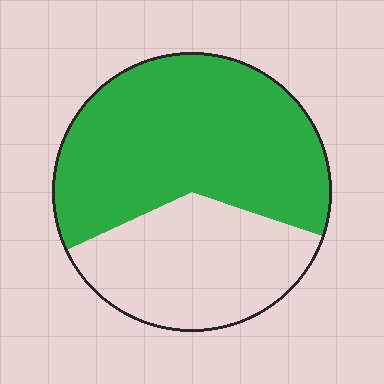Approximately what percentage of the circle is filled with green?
Approximately 60%.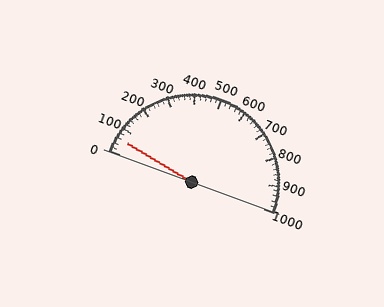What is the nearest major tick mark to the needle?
The nearest major tick mark is 100.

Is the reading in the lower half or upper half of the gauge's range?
The reading is in the lower half of the range (0 to 1000).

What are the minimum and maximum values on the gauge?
The gauge ranges from 0 to 1000.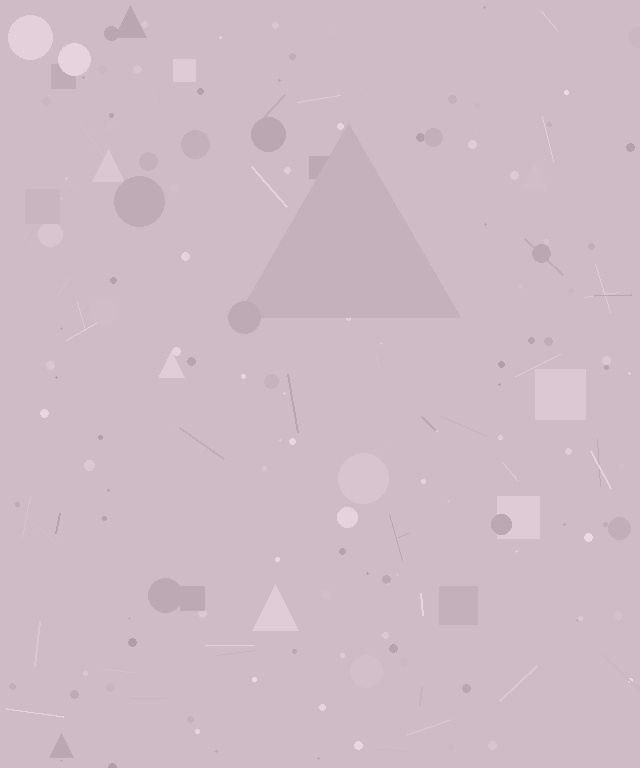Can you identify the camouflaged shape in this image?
The camouflaged shape is a triangle.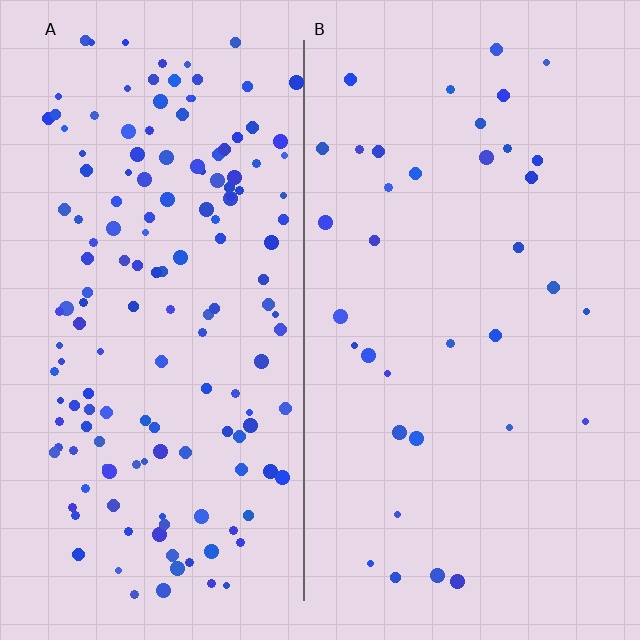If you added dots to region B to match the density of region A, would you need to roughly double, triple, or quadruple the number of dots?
Approximately quadruple.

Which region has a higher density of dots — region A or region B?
A (the left).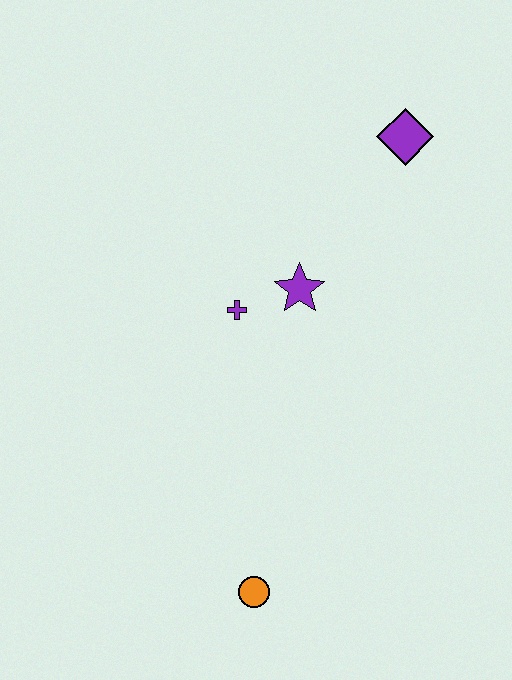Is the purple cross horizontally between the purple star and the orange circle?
No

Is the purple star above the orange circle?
Yes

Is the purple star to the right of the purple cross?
Yes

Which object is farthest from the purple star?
The orange circle is farthest from the purple star.